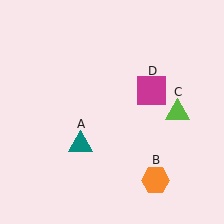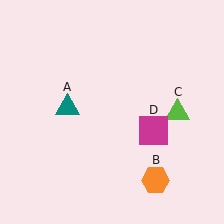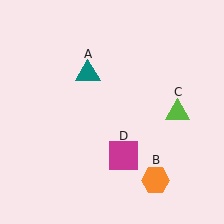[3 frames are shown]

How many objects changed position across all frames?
2 objects changed position: teal triangle (object A), magenta square (object D).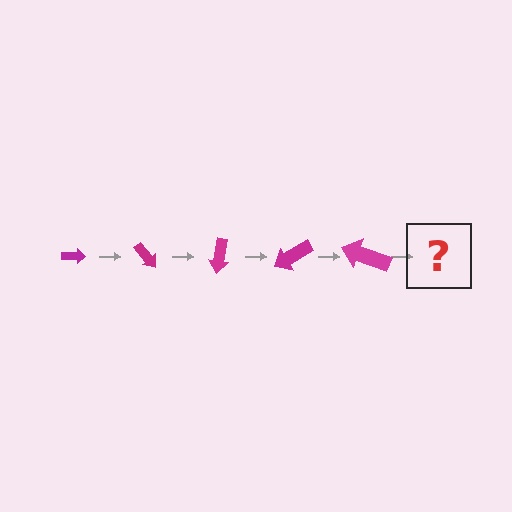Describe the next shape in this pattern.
It should be an arrow, larger than the previous one and rotated 250 degrees from the start.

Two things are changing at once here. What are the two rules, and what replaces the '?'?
The two rules are that the arrow grows larger each step and it rotates 50 degrees each step. The '?' should be an arrow, larger than the previous one and rotated 250 degrees from the start.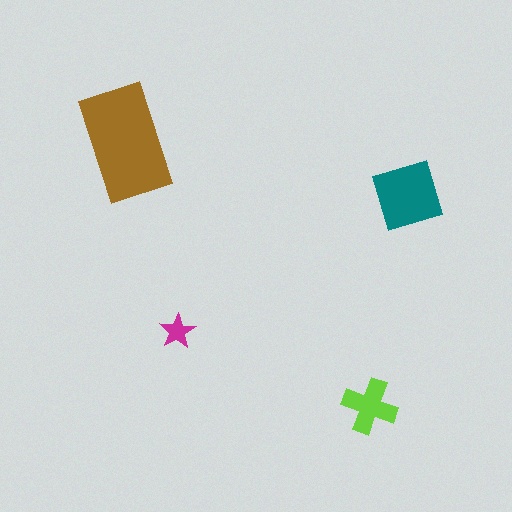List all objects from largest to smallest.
The brown rectangle, the teal diamond, the lime cross, the magenta star.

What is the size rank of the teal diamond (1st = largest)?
2nd.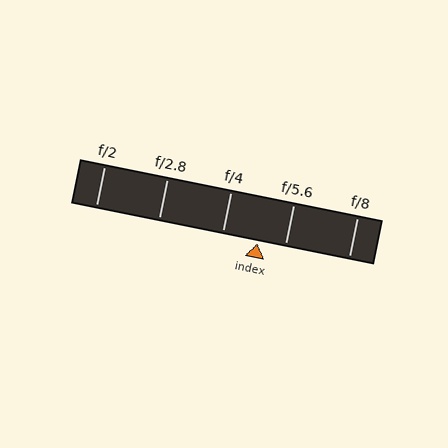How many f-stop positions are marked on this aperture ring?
There are 5 f-stop positions marked.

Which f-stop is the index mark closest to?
The index mark is closest to f/5.6.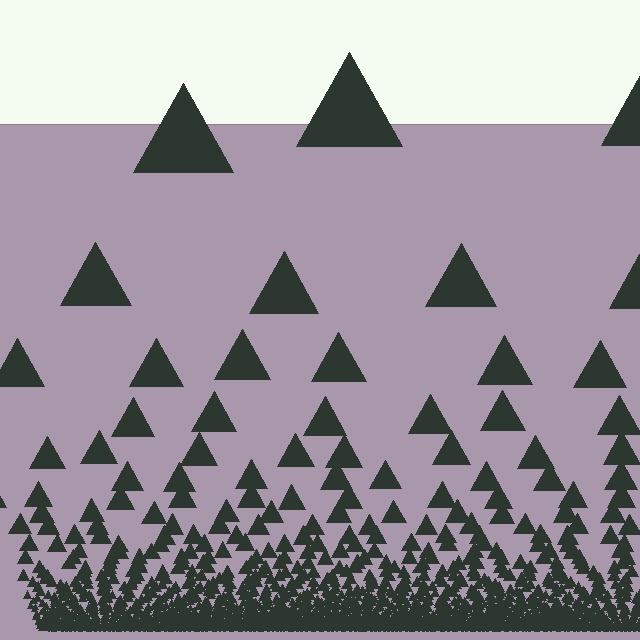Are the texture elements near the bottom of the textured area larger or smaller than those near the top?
Smaller. The gradient is inverted — elements near the bottom are smaller and denser.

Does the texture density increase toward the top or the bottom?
Density increases toward the bottom.